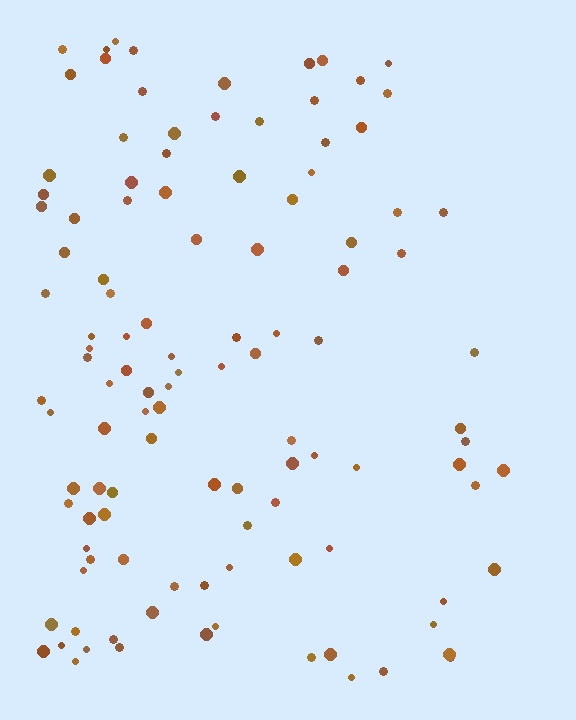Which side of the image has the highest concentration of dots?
The left.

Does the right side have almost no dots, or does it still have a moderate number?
Still a moderate number, just noticeably fewer than the left.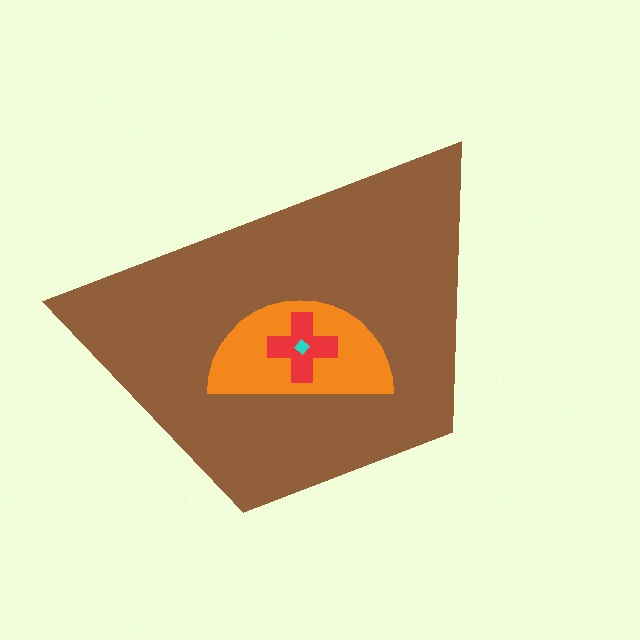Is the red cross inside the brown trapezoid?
Yes.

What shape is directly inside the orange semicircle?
The red cross.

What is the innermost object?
The cyan diamond.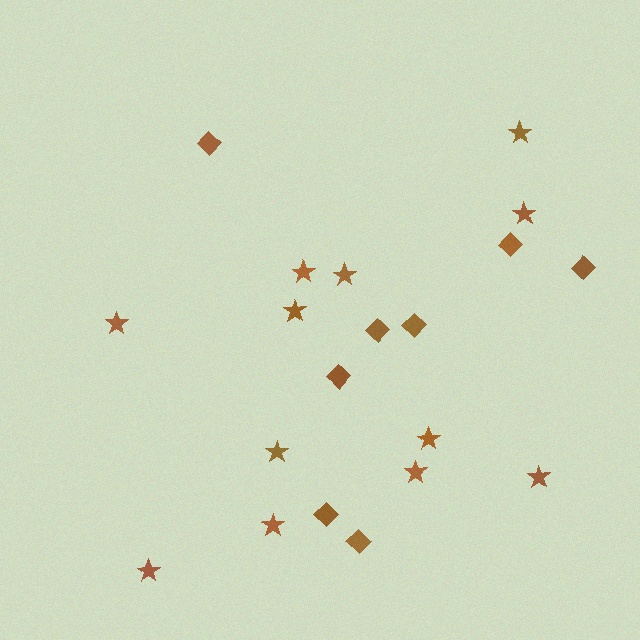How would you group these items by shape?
There are 2 groups: one group of diamonds (8) and one group of stars (12).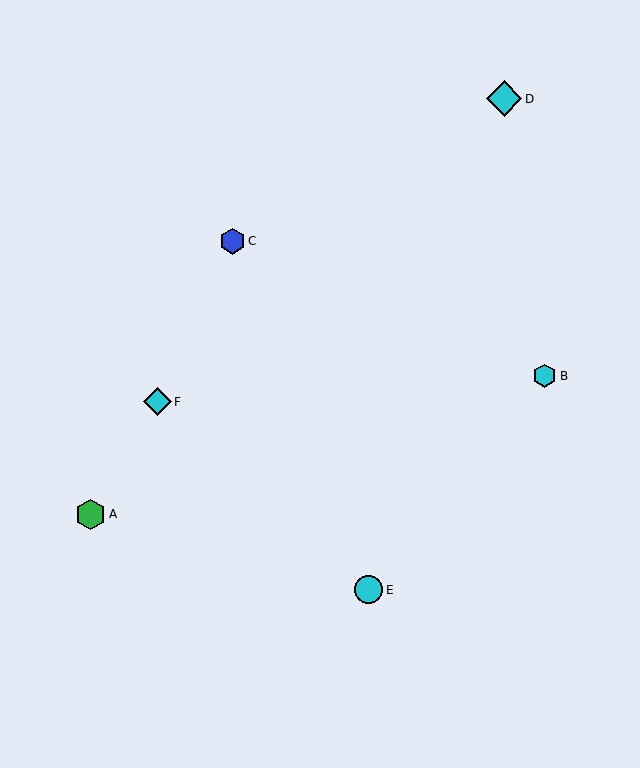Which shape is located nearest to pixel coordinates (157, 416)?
The cyan diamond (labeled F) at (157, 402) is nearest to that location.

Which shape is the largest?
The cyan diamond (labeled D) is the largest.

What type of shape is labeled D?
Shape D is a cyan diamond.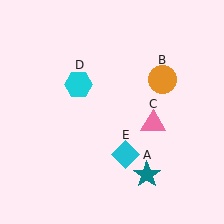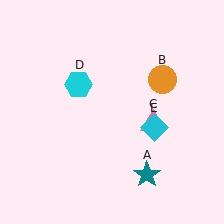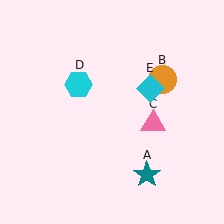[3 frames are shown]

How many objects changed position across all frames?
1 object changed position: cyan diamond (object E).